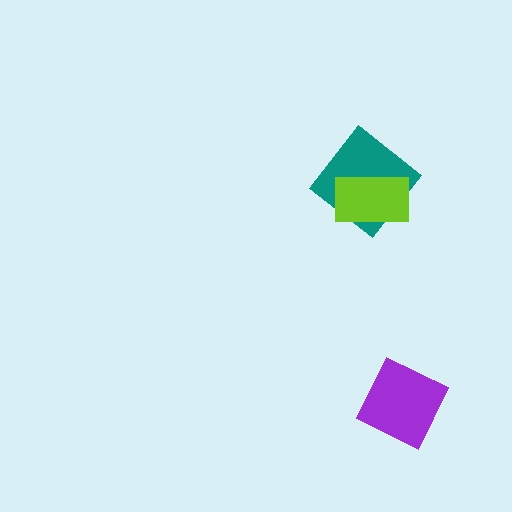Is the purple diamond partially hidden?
No, no other shape covers it.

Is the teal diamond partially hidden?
Yes, it is partially covered by another shape.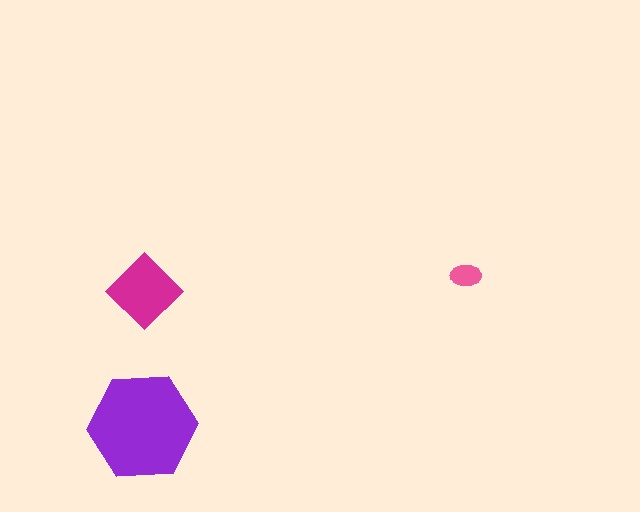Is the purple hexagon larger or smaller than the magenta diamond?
Larger.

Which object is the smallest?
The pink ellipse.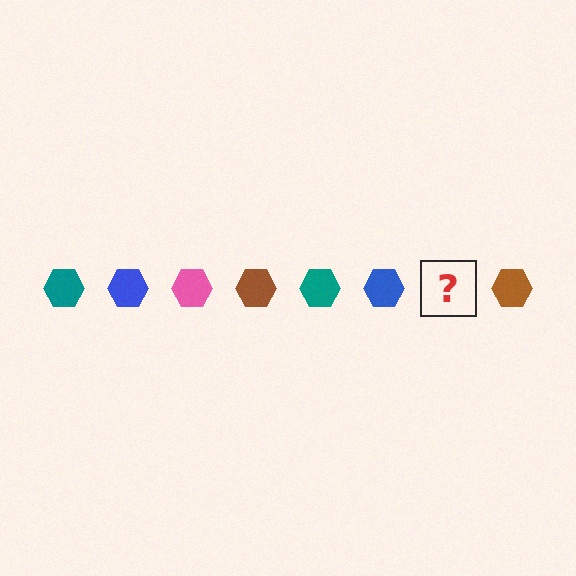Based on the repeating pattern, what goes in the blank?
The blank should be a pink hexagon.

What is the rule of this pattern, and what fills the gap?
The rule is that the pattern cycles through teal, blue, pink, brown hexagons. The gap should be filled with a pink hexagon.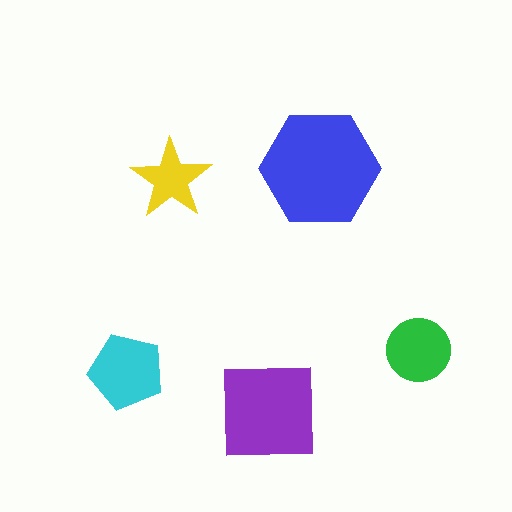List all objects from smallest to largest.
The yellow star, the green circle, the cyan pentagon, the purple square, the blue hexagon.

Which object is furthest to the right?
The green circle is rightmost.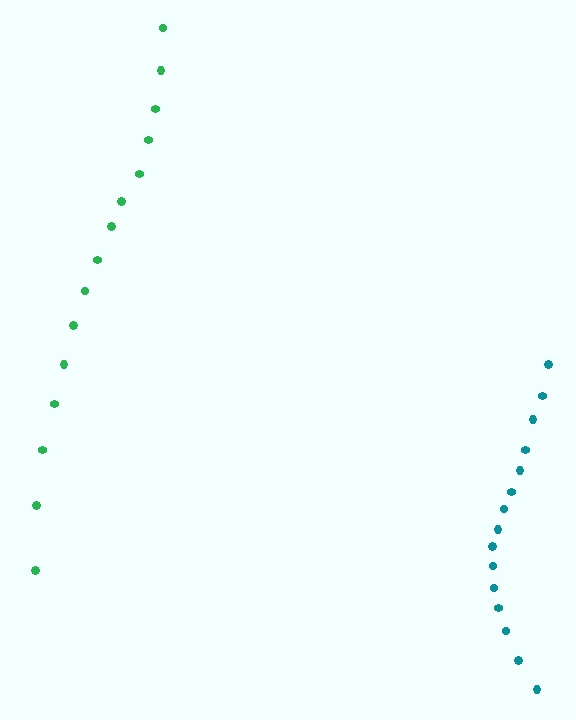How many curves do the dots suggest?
There are 2 distinct paths.